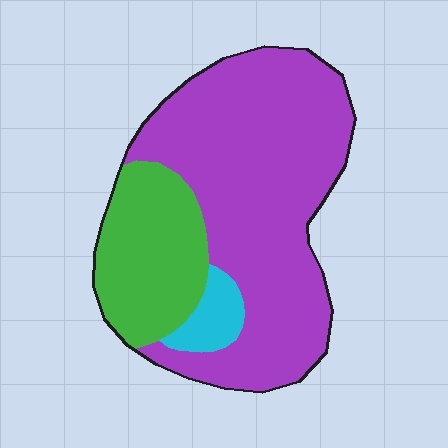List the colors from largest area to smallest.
From largest to smallest: purple, green, cyan.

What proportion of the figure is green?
Green covers 25% of the figure.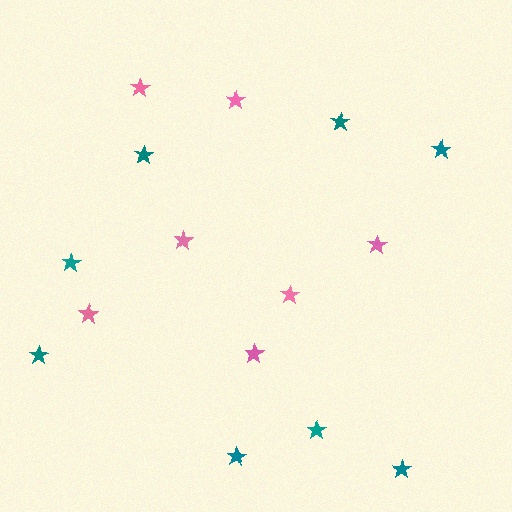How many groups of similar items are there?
There are 2 groups: one group of teal stars (8) and one group of pink stars (7).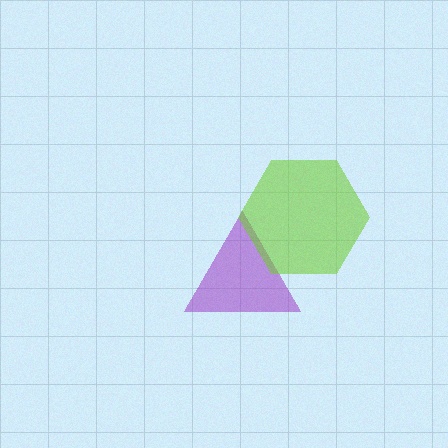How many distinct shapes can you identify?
There are 2 distinct shapes: a purple triangle, a lime hexagon.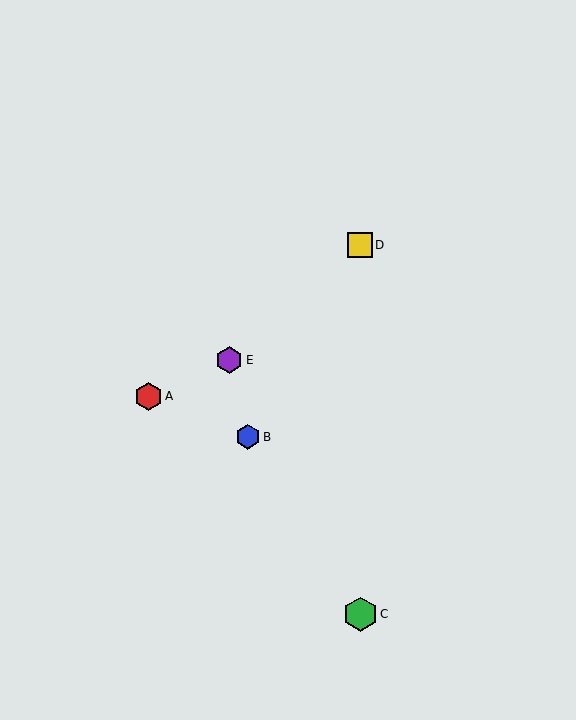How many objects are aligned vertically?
2 objects (C, D) are aligned vertically.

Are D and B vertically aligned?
No, D is at x≈360 and B is at x≈248.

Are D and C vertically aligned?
Yes, both are at x≈360.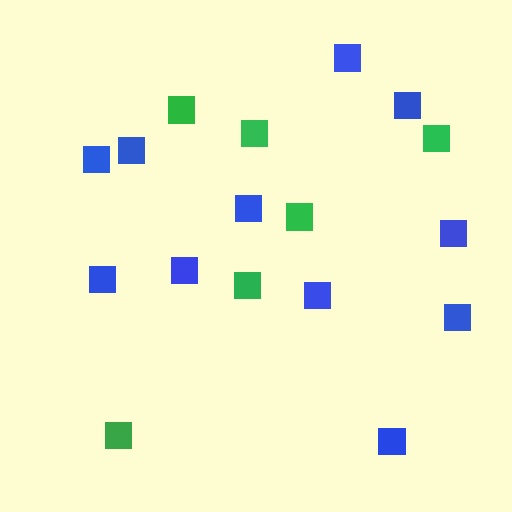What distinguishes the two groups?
There are 2 groups: one group of green squares (6) and one group of blue squares (11).